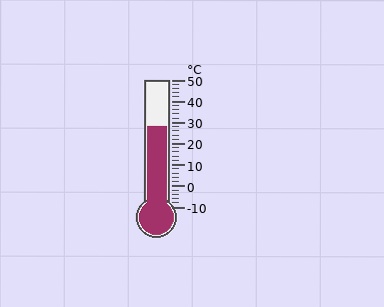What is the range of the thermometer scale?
The thermometer scale ranges from -10°C to 50°C.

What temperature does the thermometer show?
The thermometer shows approximately 28°C.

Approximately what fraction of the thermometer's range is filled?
The thermometer is filled to approximately 65% of its range.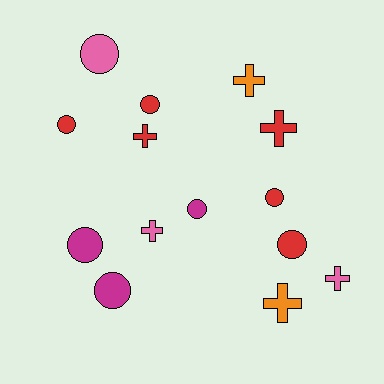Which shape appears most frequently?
Circle, with 8 objects.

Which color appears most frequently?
Red, with 6 objects.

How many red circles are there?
There are 4 red circles.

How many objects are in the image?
There are 14 objects.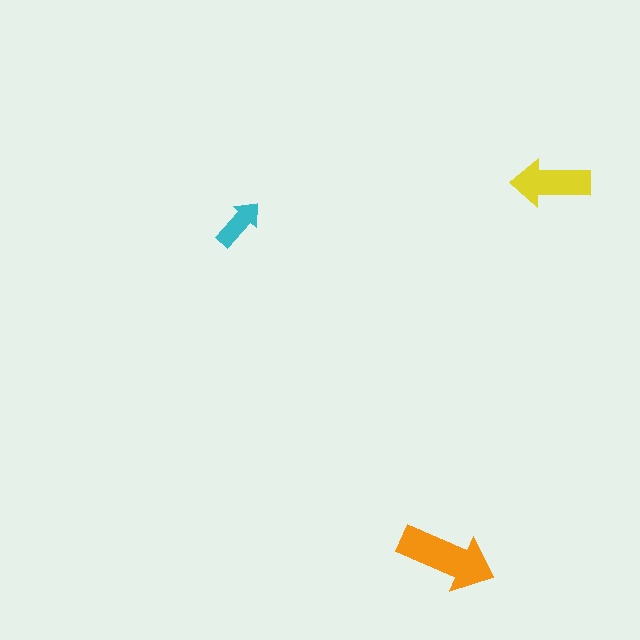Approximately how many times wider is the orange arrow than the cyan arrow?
About 2 times wider.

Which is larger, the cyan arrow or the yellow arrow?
The yellow one.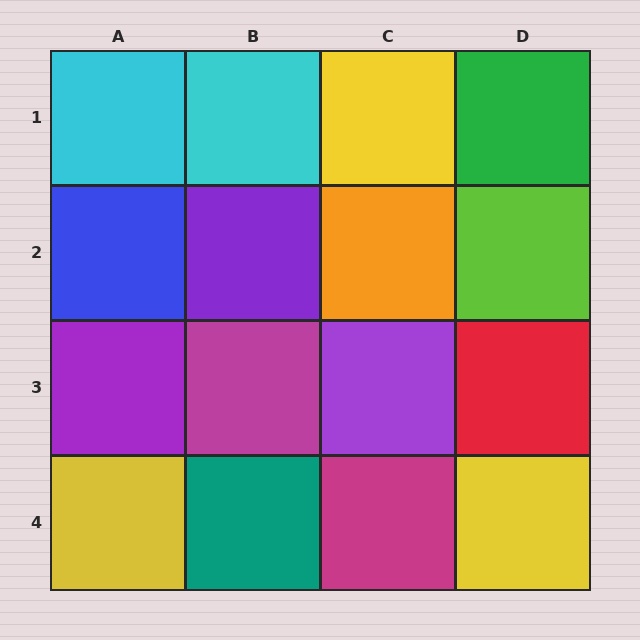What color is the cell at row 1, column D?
Green.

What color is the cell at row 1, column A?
Cyan.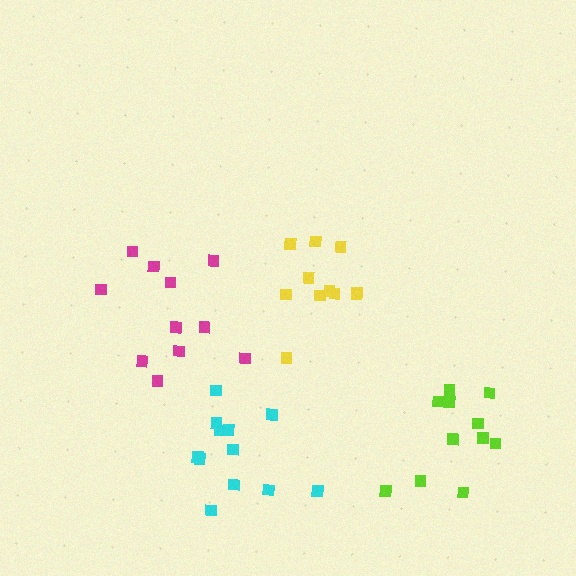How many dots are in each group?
Group 1: 11 dots, Group 2: 11 dots, Group 3: 11 dots, Group 4: 12 dots (45 total).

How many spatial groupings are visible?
There are 4 spatial groupings.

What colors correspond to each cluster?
The clusters are colored: magenta, yellow, lime, cyan.